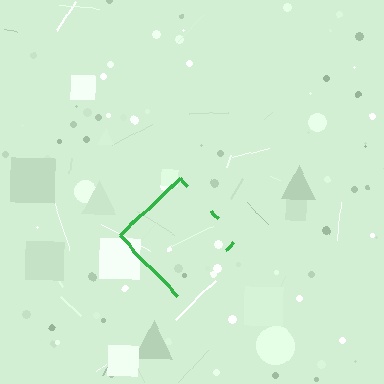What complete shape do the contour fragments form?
The contour fragments form a diamond.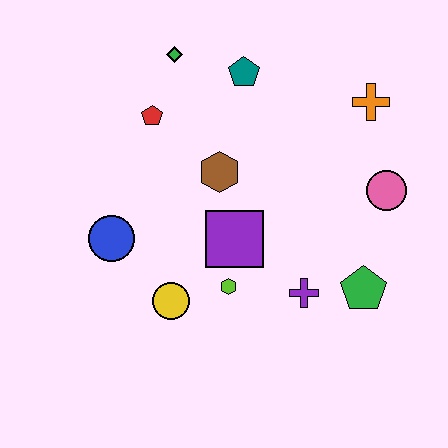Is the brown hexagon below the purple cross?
No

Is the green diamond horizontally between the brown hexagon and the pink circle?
No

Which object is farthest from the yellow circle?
The orange cross is farthest from the yellow circle.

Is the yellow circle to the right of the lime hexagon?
No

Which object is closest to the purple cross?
The green pentagon is closest to the purple cross.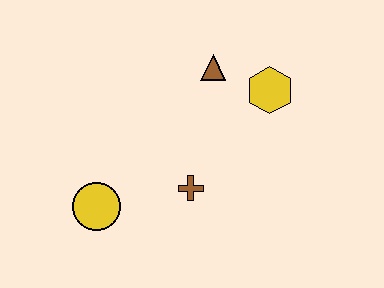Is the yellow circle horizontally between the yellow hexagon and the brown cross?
No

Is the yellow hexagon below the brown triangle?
Yes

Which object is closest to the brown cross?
The yellow circle is closest to the brown cross.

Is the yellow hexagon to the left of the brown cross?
No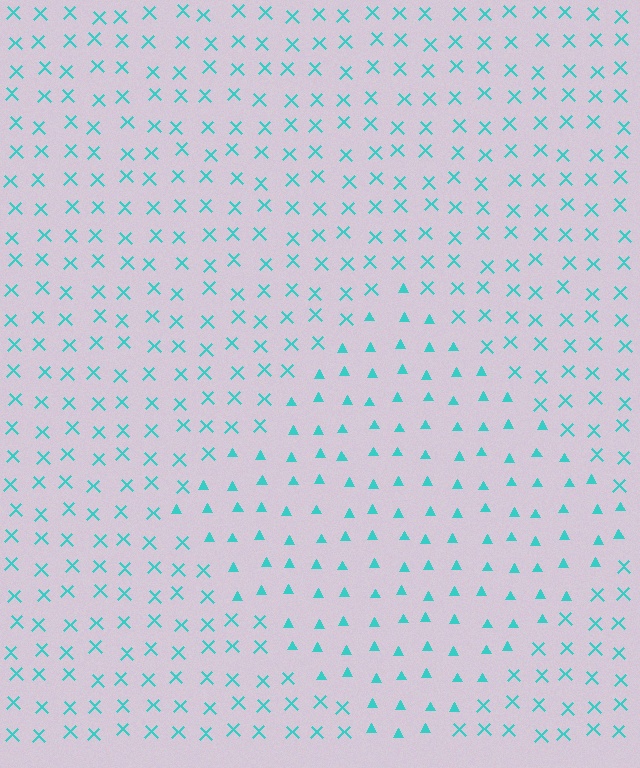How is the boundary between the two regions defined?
The boundary is defined by a change in element shape: triangles inside vs. X marks outside. All elements share the same color and spacing.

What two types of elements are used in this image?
The image uses triangles inside the diamond region and X marks outside it.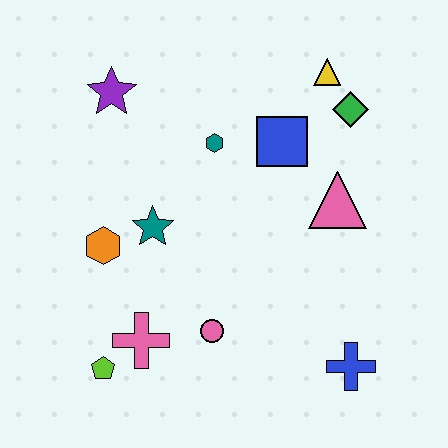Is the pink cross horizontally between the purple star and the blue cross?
Yes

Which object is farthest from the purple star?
The blue cross is farthest from the purple star.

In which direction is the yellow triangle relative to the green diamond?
The yellow triangle is above the green diamond.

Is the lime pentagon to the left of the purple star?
Yes